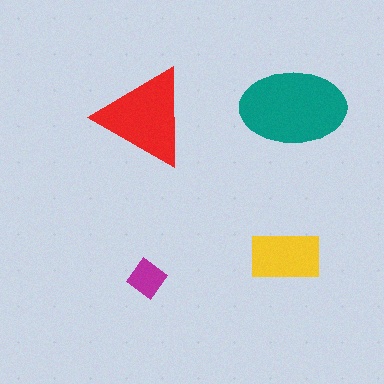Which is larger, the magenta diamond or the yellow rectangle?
The yellow rectangle.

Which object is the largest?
The teal ellipse.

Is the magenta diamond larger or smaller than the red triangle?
Smaller.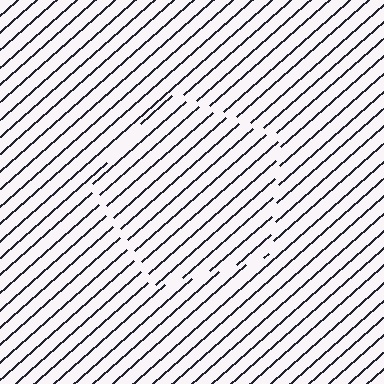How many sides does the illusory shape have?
5 sides — the line-ends trace a pentagon.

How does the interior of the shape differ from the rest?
The interior of the shape contains the same grating, shifted by half a period — the contour is defined by the phase discontinuity where line-ends from the inner and outer gratings abut.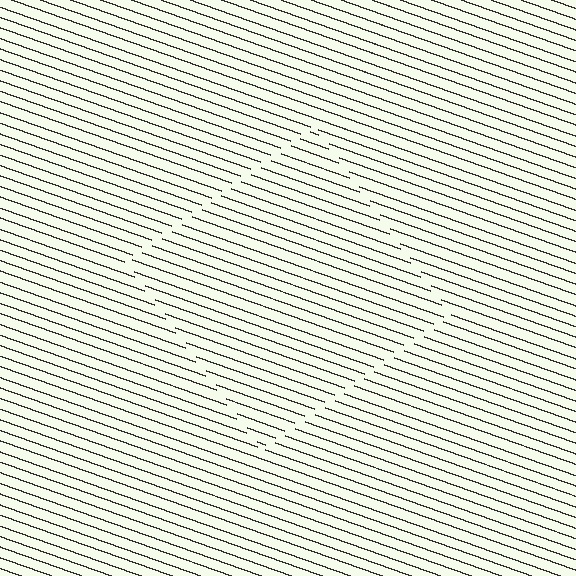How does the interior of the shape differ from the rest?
The interior of the shape contains the same grating, shifted by half a period — the contour is defined by the phase discontinuity where line-ends from the inner and outer gratings abut.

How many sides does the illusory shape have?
4 sides — the line-ends trace a square.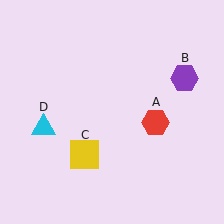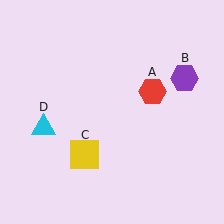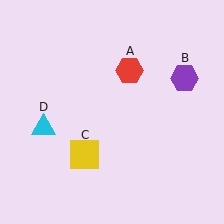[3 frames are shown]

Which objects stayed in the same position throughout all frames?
Purple hexagon (object B) and yellow square (object C) and cyan triangle (object D) remained stationary.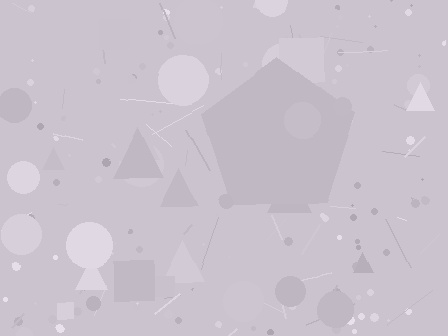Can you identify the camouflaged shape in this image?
The camouflaged shape is a pentagon.